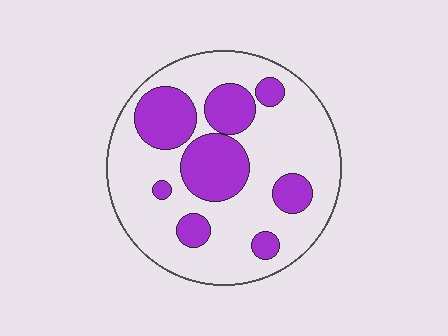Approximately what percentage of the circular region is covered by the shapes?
Approximately 30%.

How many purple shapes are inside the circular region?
8.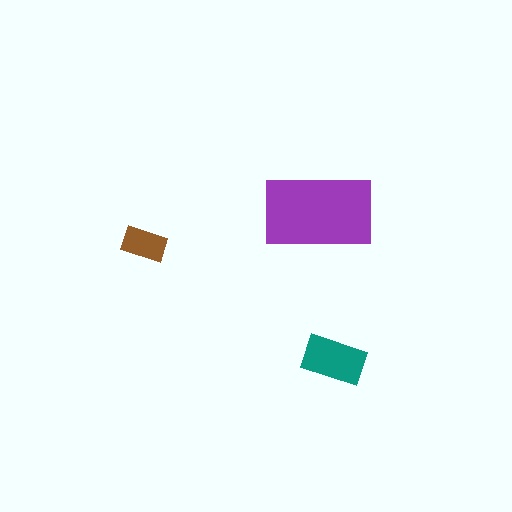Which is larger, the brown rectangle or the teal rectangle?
The teal one.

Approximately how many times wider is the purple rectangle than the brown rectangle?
About 2.5 times wider.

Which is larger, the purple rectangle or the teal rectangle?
The purple one.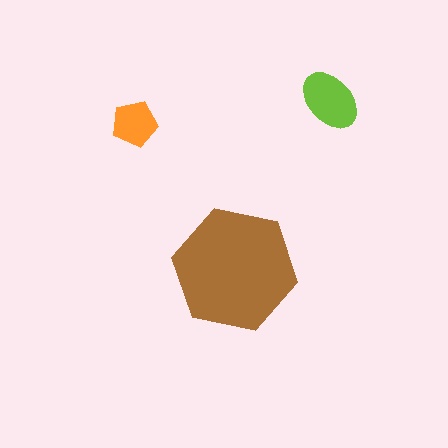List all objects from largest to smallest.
The brown hexagon, the lime ellipse, the orange pentagon.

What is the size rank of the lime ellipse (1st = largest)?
2nd.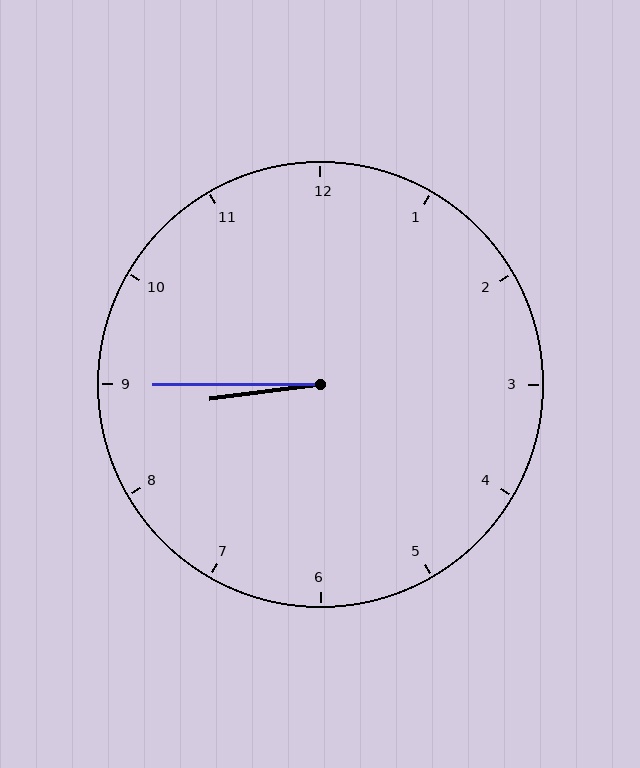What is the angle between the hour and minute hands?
Approximately 8 degrees.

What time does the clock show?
8:45.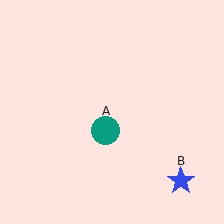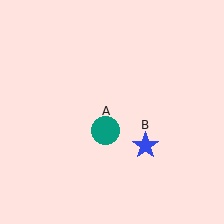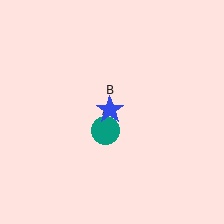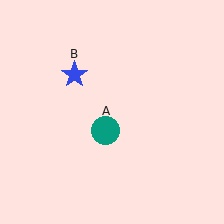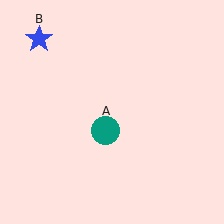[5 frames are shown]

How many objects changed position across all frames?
1 object changed position: blue star (object B).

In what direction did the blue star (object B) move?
The blue star (object B) moved up and to the left.